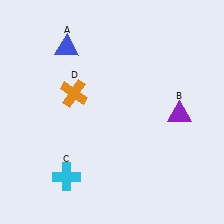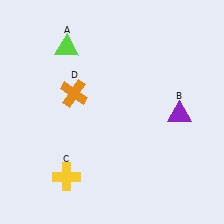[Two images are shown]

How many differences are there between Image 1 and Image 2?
There are 2 differences between the two images.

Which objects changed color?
A changed from blue to lime. C changed from cyan to yellow.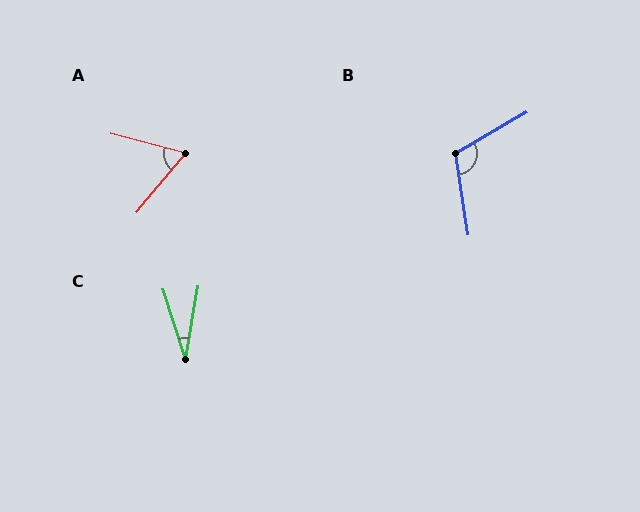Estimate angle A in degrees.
Approximately 65 degrees.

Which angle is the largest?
B, at approximately 111 degrees.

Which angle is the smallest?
C, at approximately 28 degrees.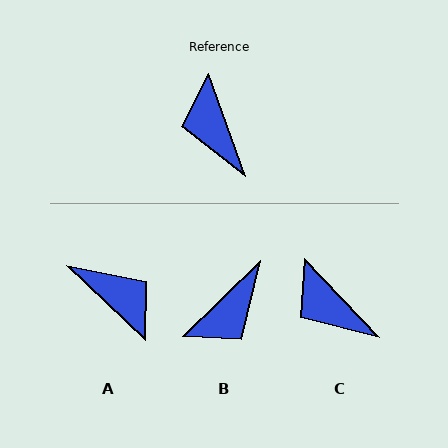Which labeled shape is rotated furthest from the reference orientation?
A, about 153 degrees away.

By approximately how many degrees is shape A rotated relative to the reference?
Approximately 153 degrees clockwise.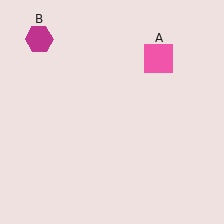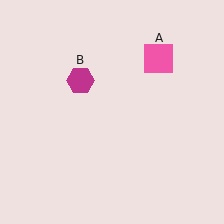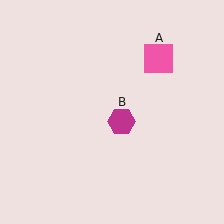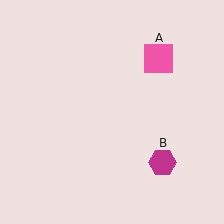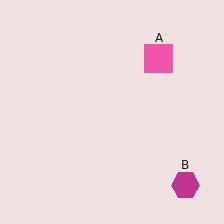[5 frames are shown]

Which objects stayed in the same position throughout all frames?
Pink square (object A) remained stationary.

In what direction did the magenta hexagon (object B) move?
The magenta hexagon (object B) moved down and to the right.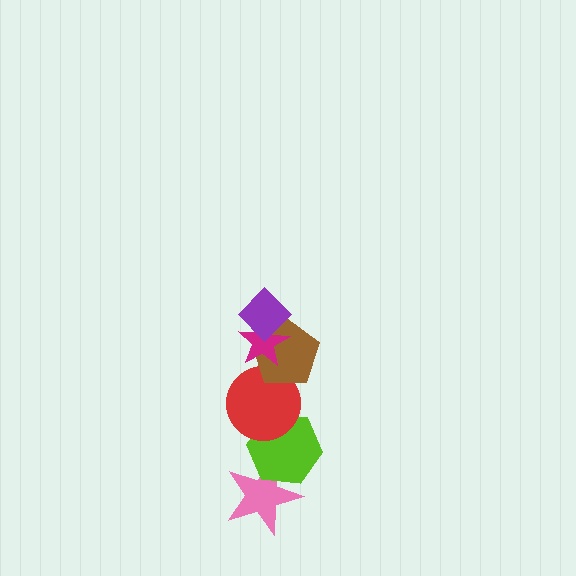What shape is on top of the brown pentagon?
The magenta star is on top of the brown pentagon.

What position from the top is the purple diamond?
The purple diamond is 1st from the top.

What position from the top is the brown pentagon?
The brown pentagon is 3rd from the top.